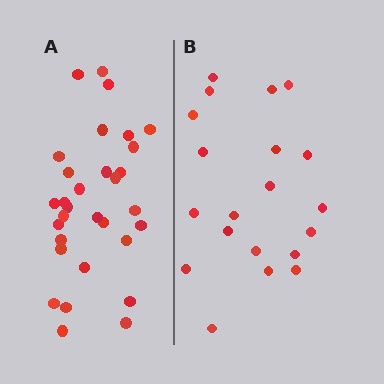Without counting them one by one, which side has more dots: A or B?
Region A (the left region) has more dots.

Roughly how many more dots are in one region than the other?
Region A has roughly 12 or so more dots than region B.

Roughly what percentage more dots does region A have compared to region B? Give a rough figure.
About 55% more.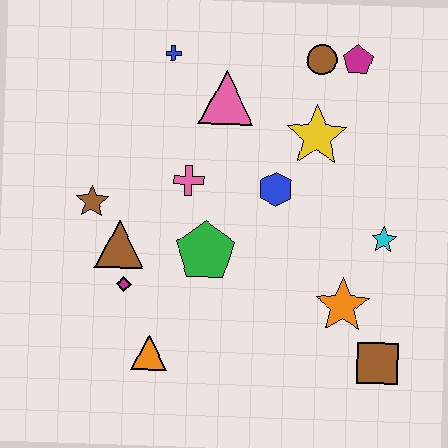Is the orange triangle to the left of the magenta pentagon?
Yes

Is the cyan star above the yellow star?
No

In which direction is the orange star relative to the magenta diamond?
The orange star is to the right of the magenta diamond.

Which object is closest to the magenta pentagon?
The brown circle is closest to the magenta pentagon.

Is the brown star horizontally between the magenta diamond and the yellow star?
No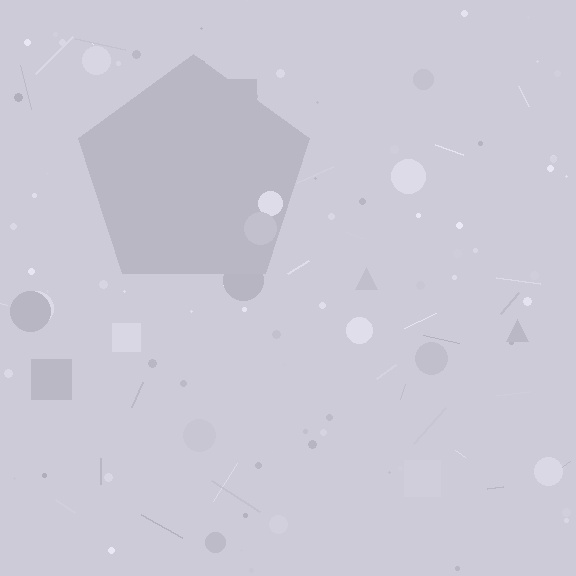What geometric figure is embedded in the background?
A pentagon is embedded in the background.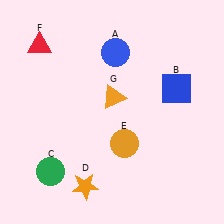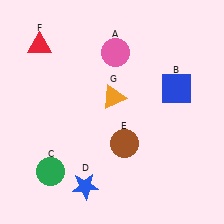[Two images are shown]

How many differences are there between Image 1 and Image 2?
There are 3 differences between the two images.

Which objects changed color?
A changed from blue to pink. D changed from orange to blue. E changed from orange to brown.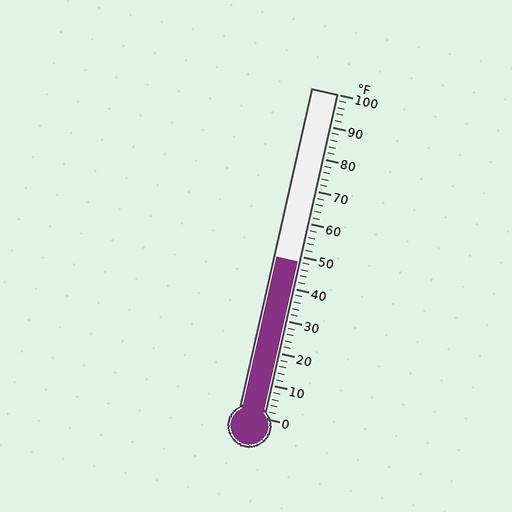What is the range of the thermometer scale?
The thermometer scale ranges from 0°F to 100°F.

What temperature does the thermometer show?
The thermometer shows approximately 48°F.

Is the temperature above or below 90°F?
The temperature is below 90°F.